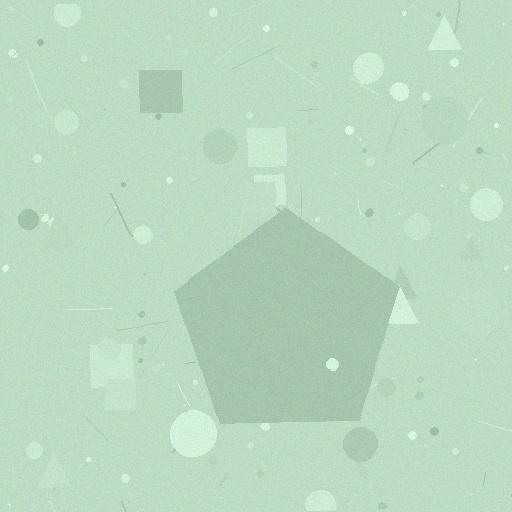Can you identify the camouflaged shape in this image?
The camouflaged shape is a pentagon.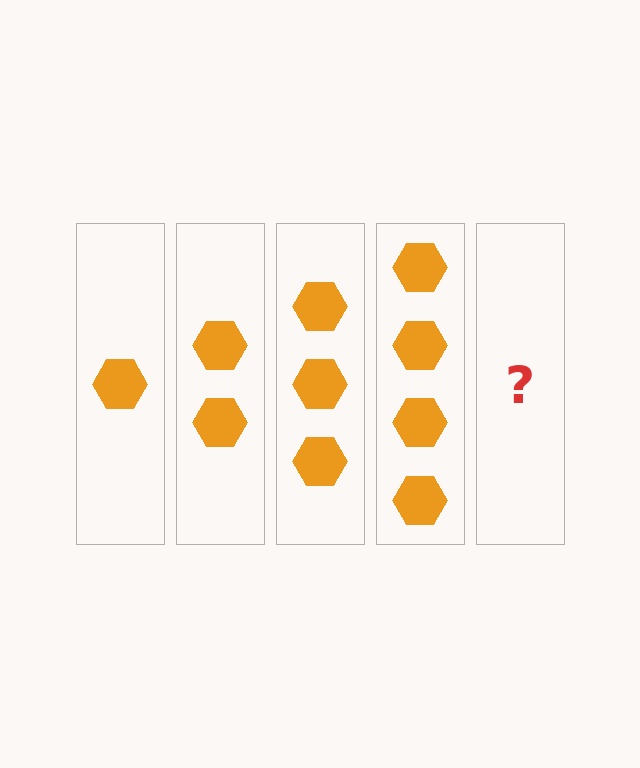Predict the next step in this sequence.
The next step is 5 hexagons.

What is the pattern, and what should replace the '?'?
The pattern is that each step adds one more hexagon. The '?' should be 5 hexagons.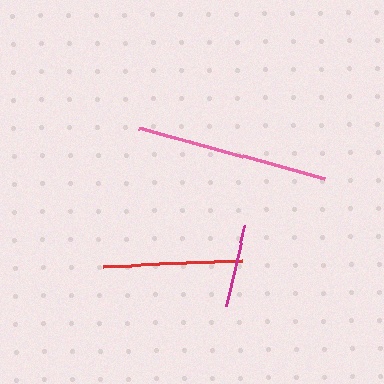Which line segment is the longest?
The pink line is the longest at approximately 192 pixels.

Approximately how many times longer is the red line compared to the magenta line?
The red line is approximately 1.7 times the length of the magenta line.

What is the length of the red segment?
The red segment is approximately 139 pixels long.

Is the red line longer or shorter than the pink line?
The pink line is longer than the red line.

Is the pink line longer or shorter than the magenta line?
The pink line is longer than the magenta line.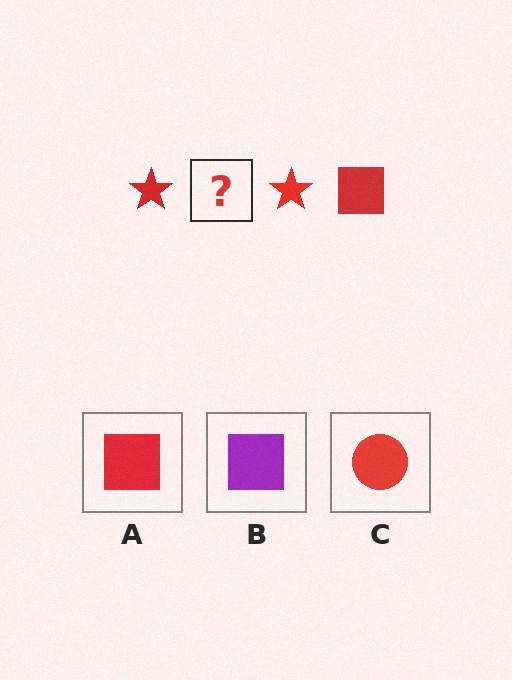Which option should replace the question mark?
Option A.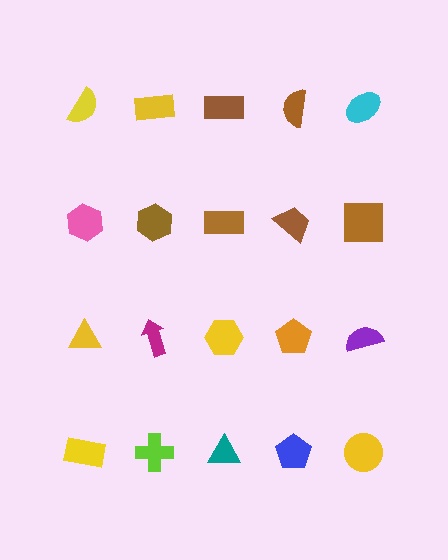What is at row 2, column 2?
A brown hexagon.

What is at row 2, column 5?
A brown square.